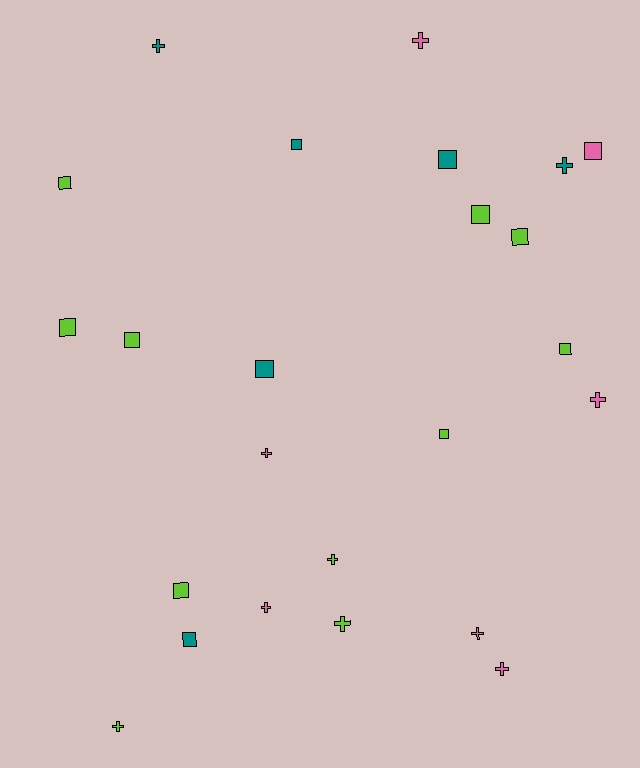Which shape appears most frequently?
Square, with 13 objects.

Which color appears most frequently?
Lime, with 11 objects.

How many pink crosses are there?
There are 6 pink crosses.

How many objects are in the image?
There are 24 objects.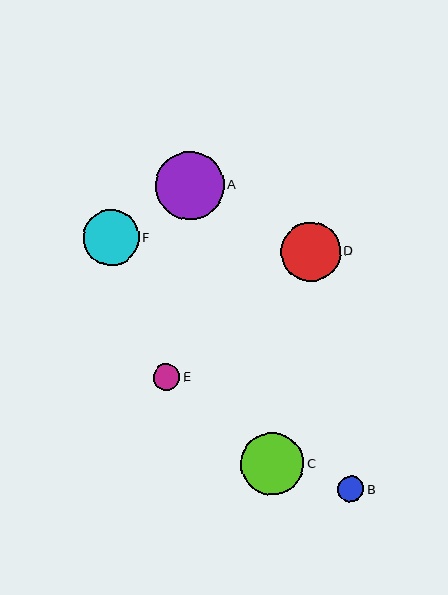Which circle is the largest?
Circle A is the largest with a size of approximately 69 pixels.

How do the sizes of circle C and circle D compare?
Circle C and circle D are approximately the same size.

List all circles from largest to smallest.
From largest to smallest: A, C, D, F, B, E.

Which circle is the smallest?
Circle E is the smallest with a size of approximately 26 pixels.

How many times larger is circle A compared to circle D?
Circle A is approximately 1.2 times the size of circle D.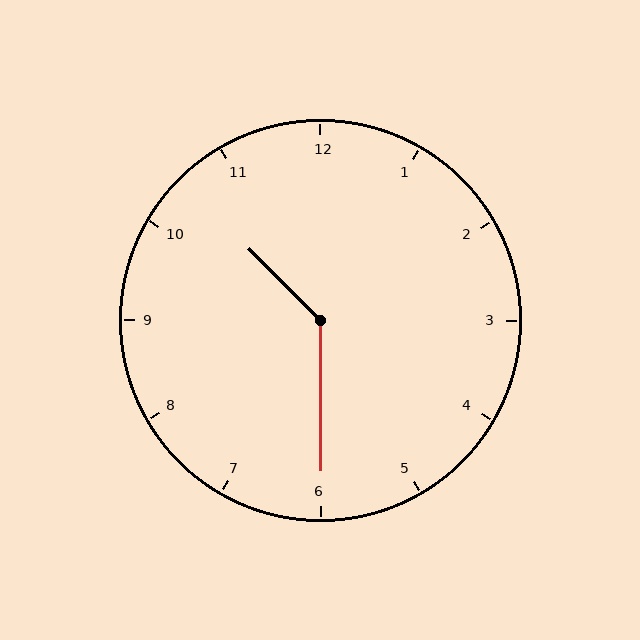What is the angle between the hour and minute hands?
Approximately 135 degrees.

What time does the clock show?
10:30.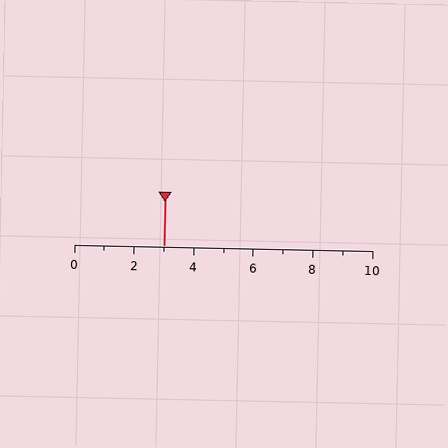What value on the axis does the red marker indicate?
The marker indicates approximately 3.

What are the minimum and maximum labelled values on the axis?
The axis runs from 0 to 10.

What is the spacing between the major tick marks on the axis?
The major ticks are spaced 2 apart.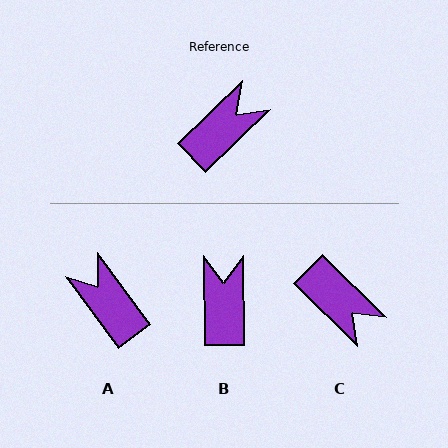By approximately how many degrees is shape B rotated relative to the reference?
Approximately 47 degrees counter-clockwise.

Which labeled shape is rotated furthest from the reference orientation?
C, about 88 degrees away.